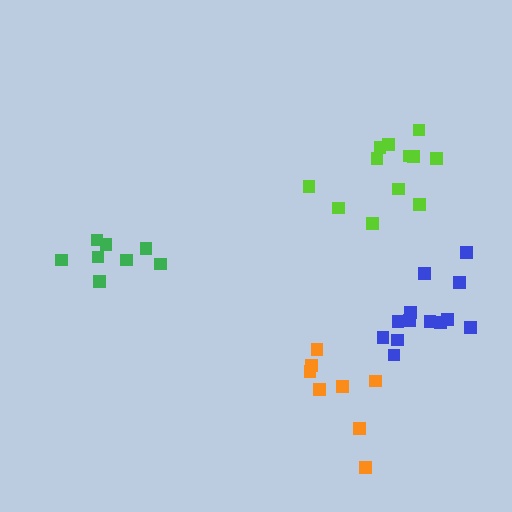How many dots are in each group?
Group 1: 8 dots, Group 2: 8 dots, Group 3: 12 dots, Group 4: 13 dots (41 total).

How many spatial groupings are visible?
There are 4 spatial groupings.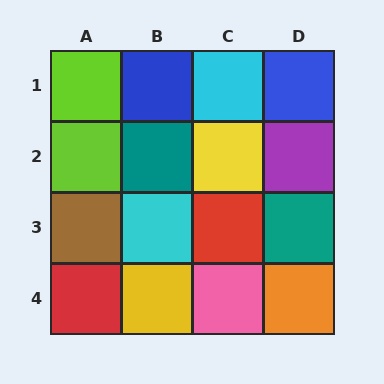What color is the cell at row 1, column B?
Blue.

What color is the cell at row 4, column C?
Pink.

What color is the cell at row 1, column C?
Cyan.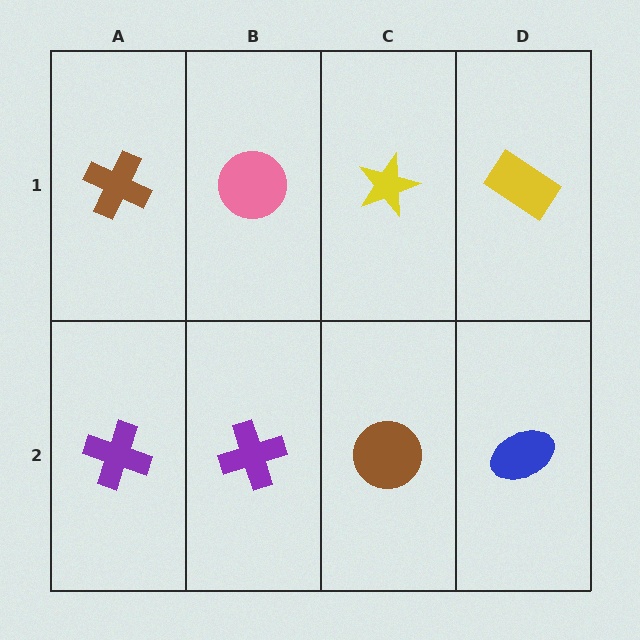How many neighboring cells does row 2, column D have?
2.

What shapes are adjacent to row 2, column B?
A pink circle (row 1, column B), a purple cross (row 2, column A), a brown circle (row 2, column C).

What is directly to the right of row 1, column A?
A pink circle.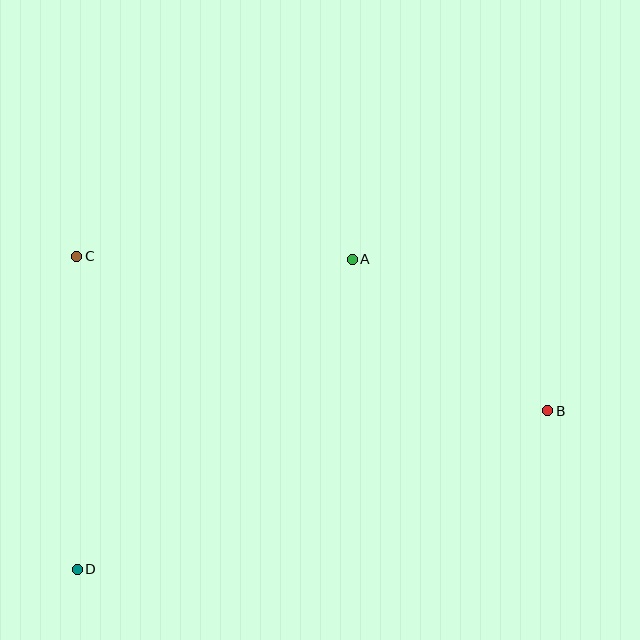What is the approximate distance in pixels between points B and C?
The distance between B and C is approximately 496 pixels.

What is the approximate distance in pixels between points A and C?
The distance between A and C is approximately 275 pixels.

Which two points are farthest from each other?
Points B and D are farthest from each other.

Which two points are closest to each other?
Points A and B are closest to each other.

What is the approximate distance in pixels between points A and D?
The distance between A and D is approximately 414 pixels.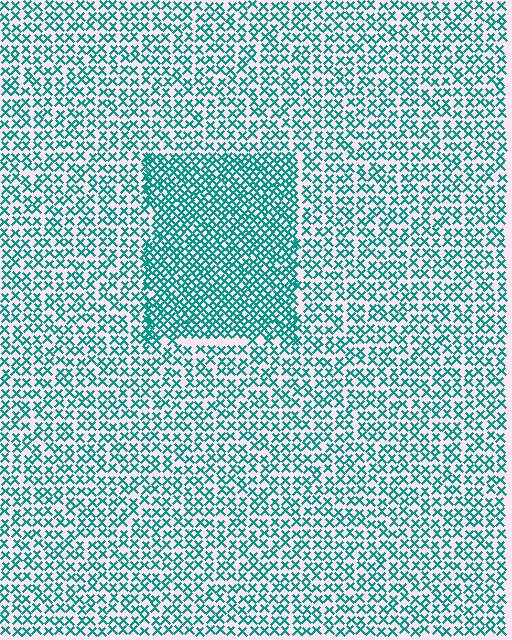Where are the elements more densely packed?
The elements are more densely packed inside the rectangle boundary.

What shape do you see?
I see a rectangle.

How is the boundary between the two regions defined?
The boundary is defined by a change in element density (approximately 1.8x ratio). All elements are the same color, size, and shape.